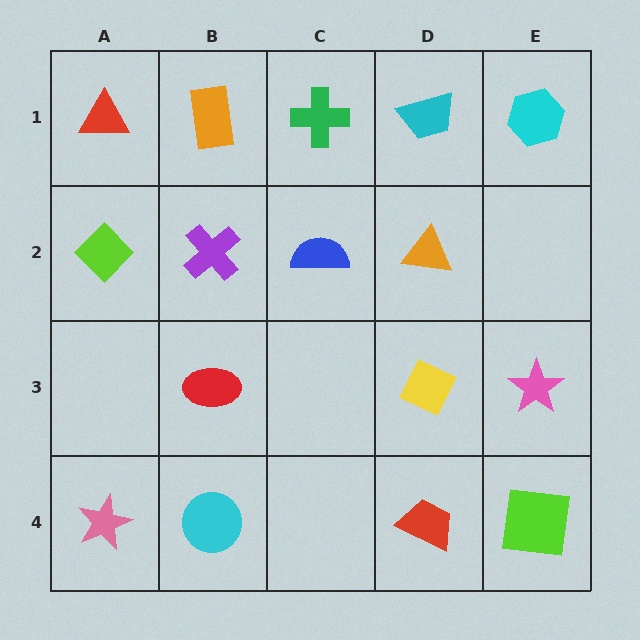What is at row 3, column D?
A yellow diamond.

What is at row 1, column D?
A cyan trapezoid.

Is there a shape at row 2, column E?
No, that cell is empty.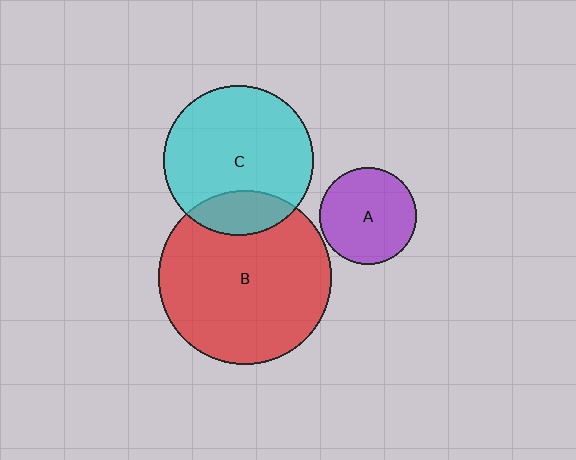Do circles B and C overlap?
Yes.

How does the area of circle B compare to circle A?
Approximately 3.2 times.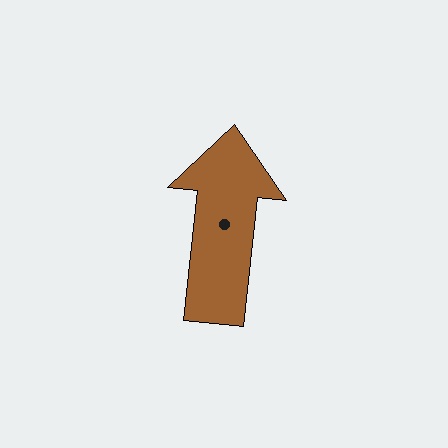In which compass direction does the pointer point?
North.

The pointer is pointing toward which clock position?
Roughly 12 o'clock.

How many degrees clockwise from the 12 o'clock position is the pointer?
Approximately 6 degrees.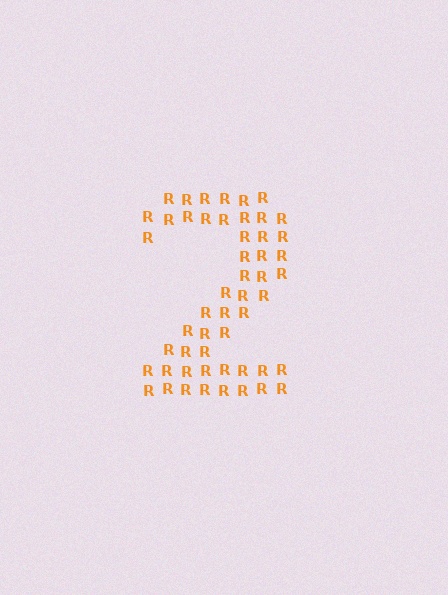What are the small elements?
The small elements are letter R's.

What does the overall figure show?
The overall figure shows the digit 2.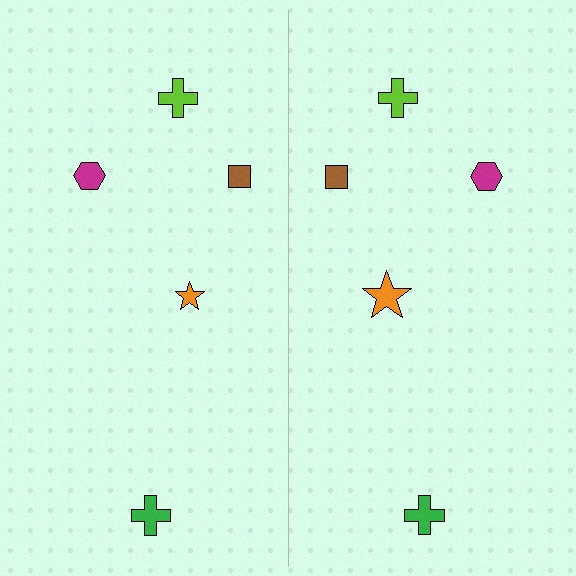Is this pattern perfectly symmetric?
No, the pattern is not perfectly symmetric. The orange star on the right side has a different size than its mirror counterpart.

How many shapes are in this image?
There are 10 shapes in this image.